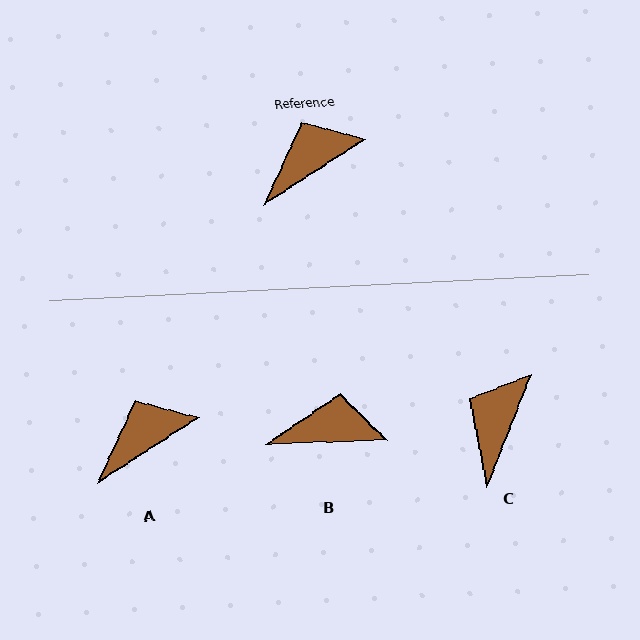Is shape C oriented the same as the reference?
No, it is off by about 36 degrees.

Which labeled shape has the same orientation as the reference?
A.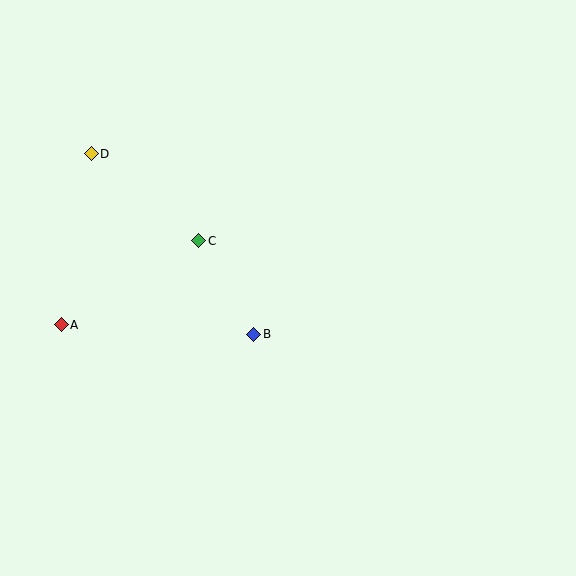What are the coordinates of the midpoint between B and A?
The midpoint between B and A is at (158, 329).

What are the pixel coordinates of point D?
Point D is at (91, 154).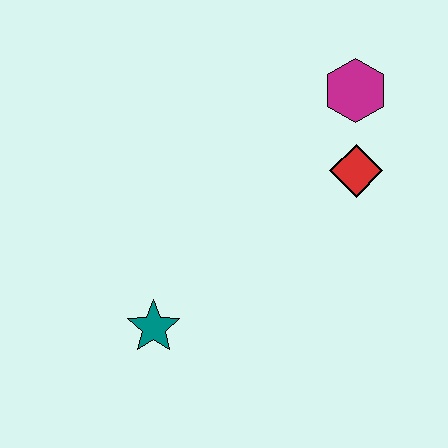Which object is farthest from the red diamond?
The teal star is farthest from the red diamond.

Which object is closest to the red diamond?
The magenta hexagon is closest to the red diamond.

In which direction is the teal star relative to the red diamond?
The teal star is to the left of the red diamond.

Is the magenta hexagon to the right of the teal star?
Yes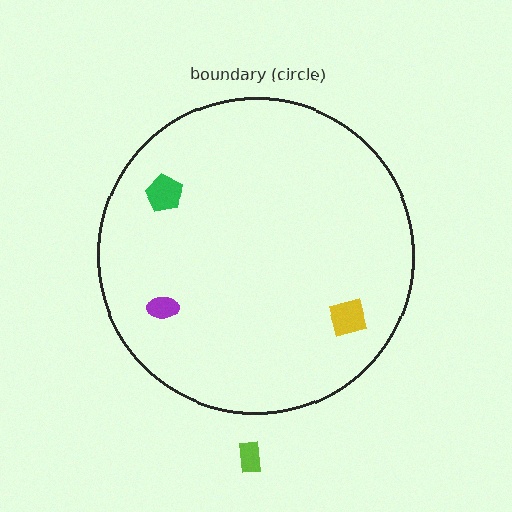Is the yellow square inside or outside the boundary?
Inside.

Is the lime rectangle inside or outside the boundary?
Outside.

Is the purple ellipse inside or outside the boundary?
Inside.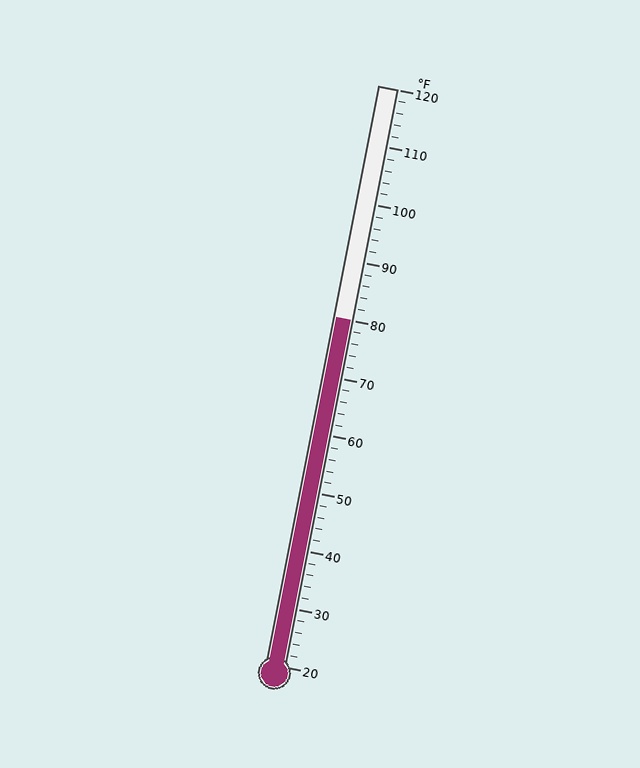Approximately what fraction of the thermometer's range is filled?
The thermometer is filled to approximately 60% of its range.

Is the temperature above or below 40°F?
The temperature is above 40°F.